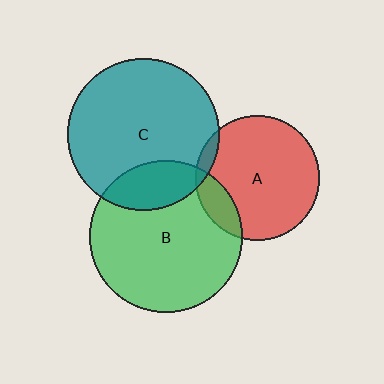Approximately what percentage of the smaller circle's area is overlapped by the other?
Approximately 5%.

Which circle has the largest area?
Circle C (teal).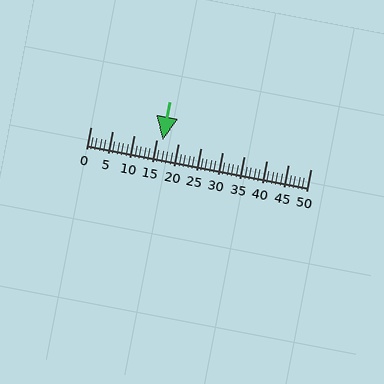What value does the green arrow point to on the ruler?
The green arrow points to approximately 16.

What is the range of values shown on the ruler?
The ruler shows values from 0 to 50.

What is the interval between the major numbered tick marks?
The major tick marks are spaced 5 units apart.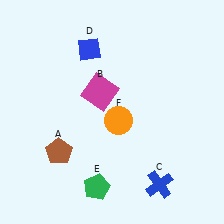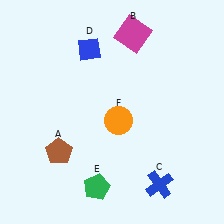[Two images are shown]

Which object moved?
The magenta square (B) moved up.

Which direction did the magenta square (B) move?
The magenta square (B) moved up.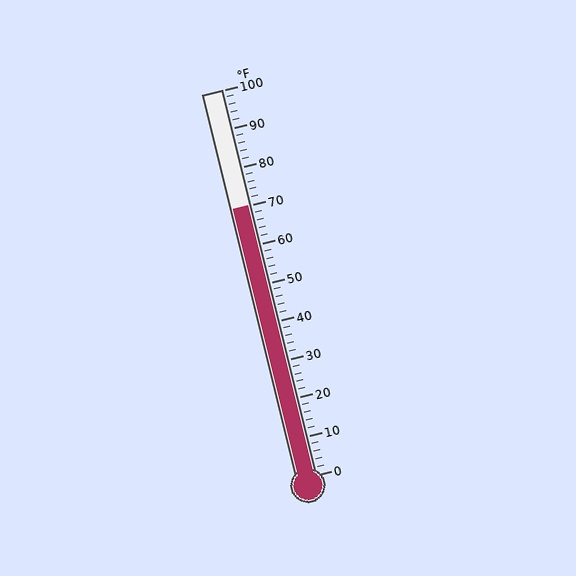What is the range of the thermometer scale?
The thermometer scale ranges from 0°F to 100°F.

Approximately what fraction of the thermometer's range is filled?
The thermometer is filled to approximately 70% of its range.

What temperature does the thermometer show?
The thermometer shows approximately 70°F.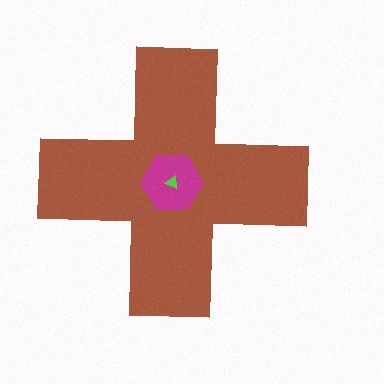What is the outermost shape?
The brown cross.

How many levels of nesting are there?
3.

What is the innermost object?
The lime triangle.